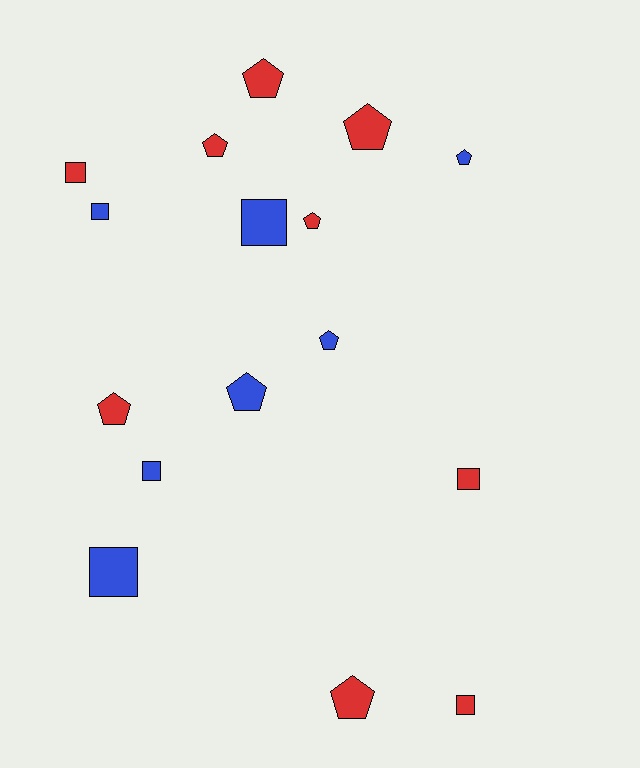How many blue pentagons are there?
There are 3 blue pentagons.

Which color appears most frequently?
Red, with 9 objects.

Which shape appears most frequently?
Pentagon, with 9 objects.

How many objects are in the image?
There are 16 objects.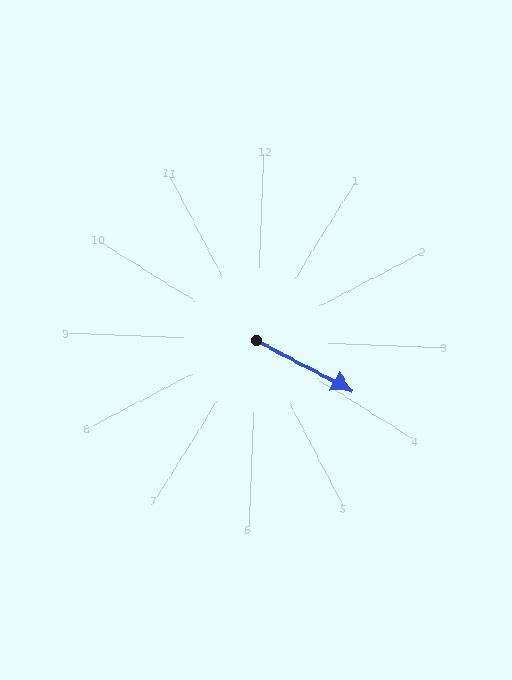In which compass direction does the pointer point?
Southeast.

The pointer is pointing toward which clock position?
Roughly 4 o'clock.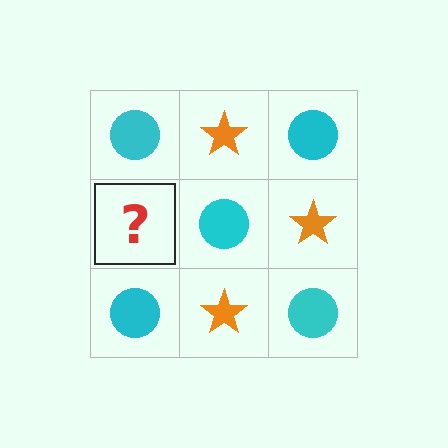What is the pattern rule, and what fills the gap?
The rule is that it alternates cyan circle and orange star in a checkerboard pattern. The gap should be filled with an orange star.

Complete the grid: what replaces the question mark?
The question mark should be replaced with an orange star.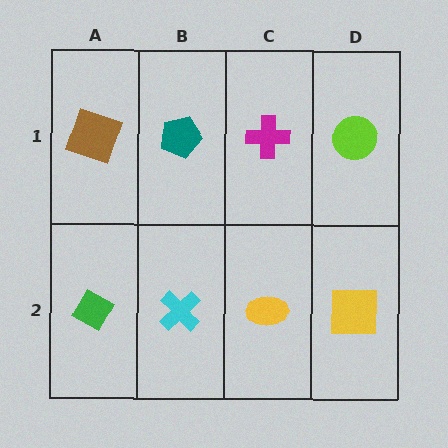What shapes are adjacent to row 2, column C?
A magenta cross (row 1, column C), a cyan cross (row 2, column B), a yellow square (row 2, column D).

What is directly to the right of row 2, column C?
A yellow square.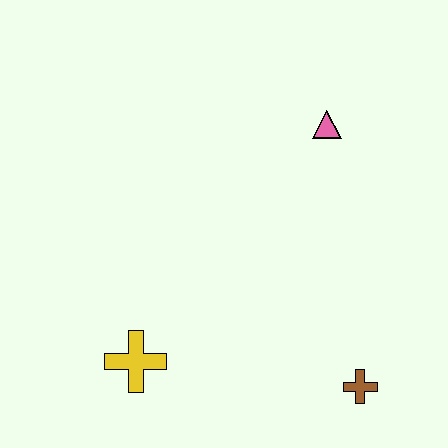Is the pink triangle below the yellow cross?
No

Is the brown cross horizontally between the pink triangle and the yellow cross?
No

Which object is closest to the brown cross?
The yellow cross is closest to the brown cross.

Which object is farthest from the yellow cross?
The pink triangle is farthest from the yellow cross.